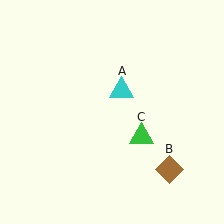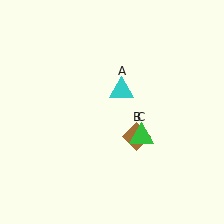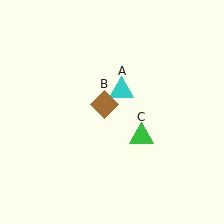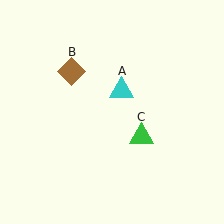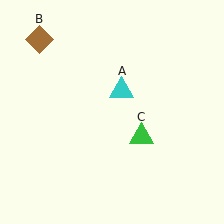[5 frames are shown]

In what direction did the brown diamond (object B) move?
The brown diamond (object B) moved up and to the left.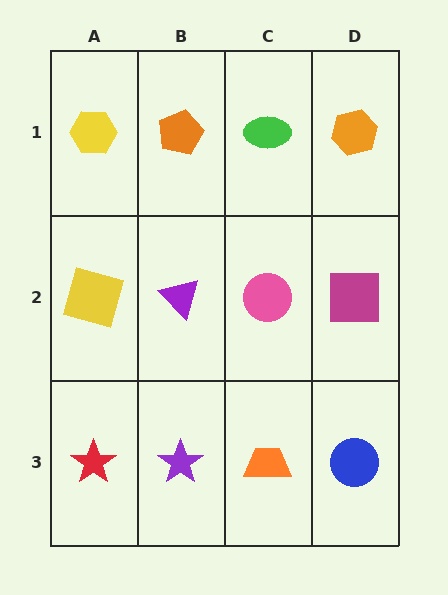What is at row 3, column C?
An orange trapezoid.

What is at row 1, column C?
A green ellipse.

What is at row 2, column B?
A purple triangle.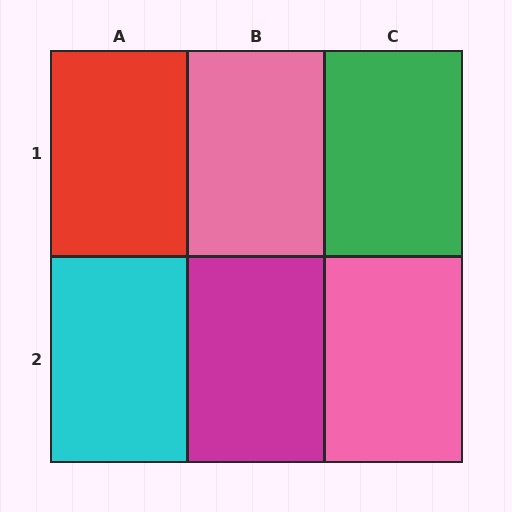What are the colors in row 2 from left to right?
Cyan, magenta, pink.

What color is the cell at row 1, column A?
Red.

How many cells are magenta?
1 cell is magenta.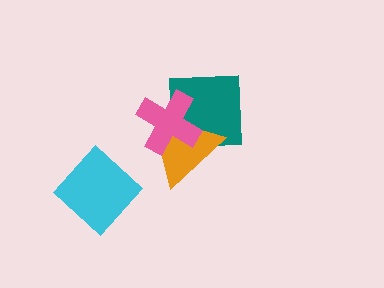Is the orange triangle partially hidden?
Yes, it is partially covered by another shape.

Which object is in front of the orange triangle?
The pink cross is in front of the orange triangle.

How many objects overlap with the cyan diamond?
0 objects overlap with the cyan diamond.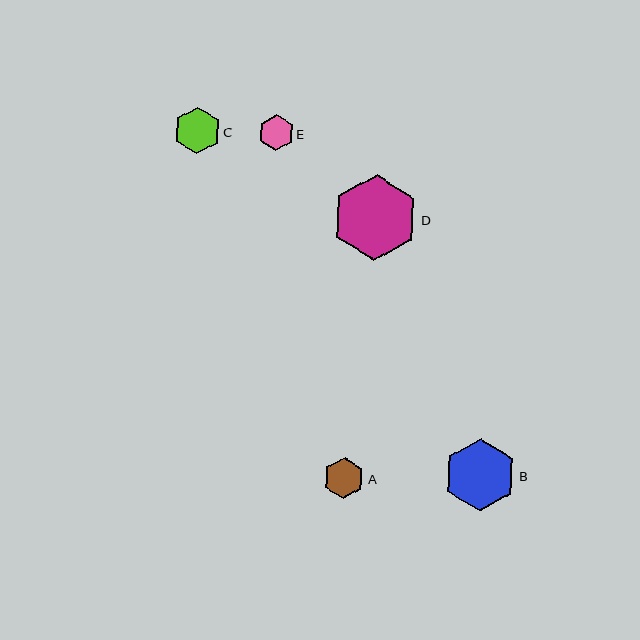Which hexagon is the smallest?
Hexagon E is the smallest with a size of approximately 35 pixels.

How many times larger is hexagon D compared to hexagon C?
Hexagon D is approximately 1.8 times the size of hexagon C.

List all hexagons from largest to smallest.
From largest to smallest: D, B, C, A, E.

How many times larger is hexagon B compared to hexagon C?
Hexagon B is approximately 1.5 times the size of hexagon C.